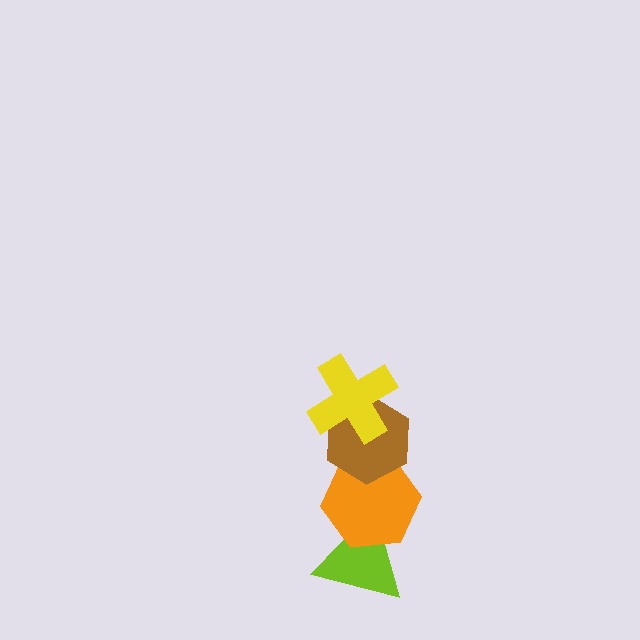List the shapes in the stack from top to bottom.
From top to bottom: the yellow cross, the brown hexagon, the orange hexagon, the lime triangle.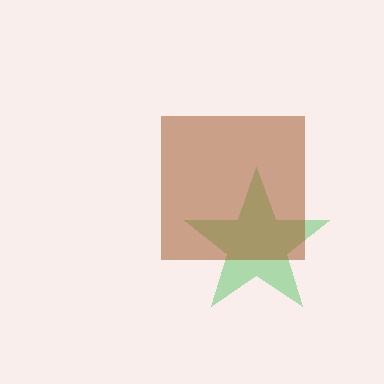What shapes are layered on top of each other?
The layered shapes are: a green star, a brown square.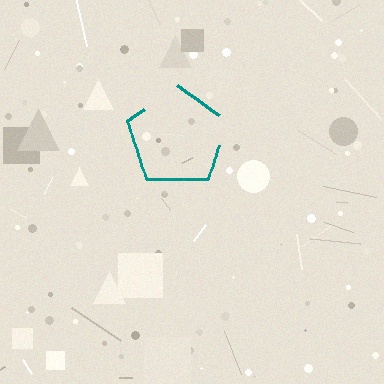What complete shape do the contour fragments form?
The contour fragments form a pentagon.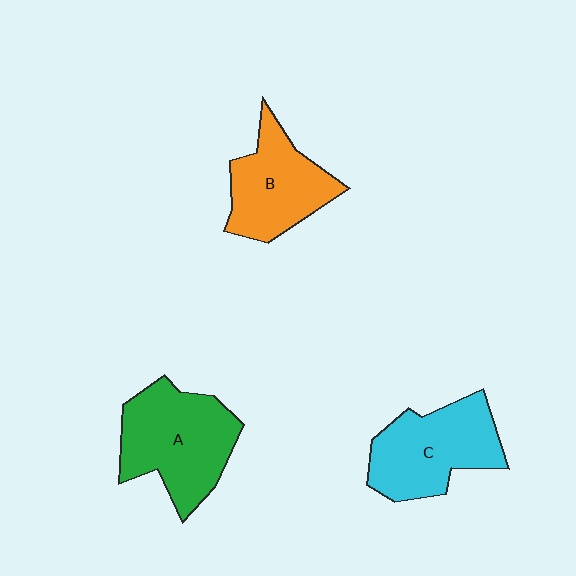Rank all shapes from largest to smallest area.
From largest to smallest: A (green), C (cyan), B (orange).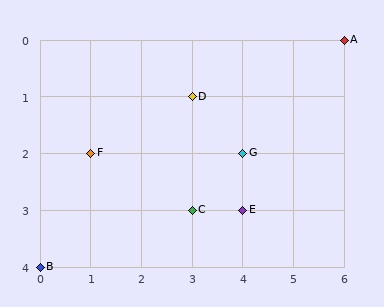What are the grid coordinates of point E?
Point E is at grid coordinates (4, 3).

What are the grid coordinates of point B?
Point B is at grid coordinates (0, 4).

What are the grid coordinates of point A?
Point A is at grid coordinates (6, 0).